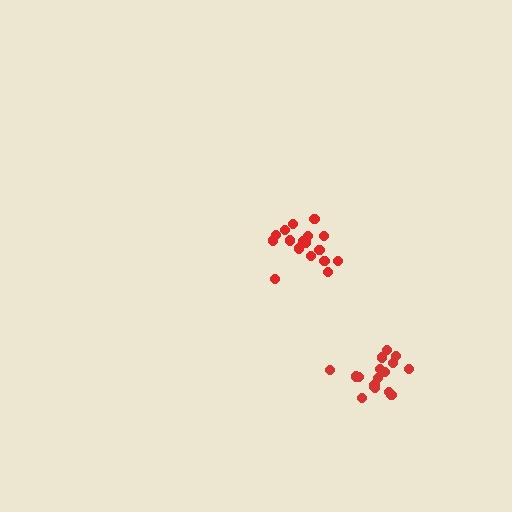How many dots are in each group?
Group 1: 17 dots, Group 2: 17 dots (34 total).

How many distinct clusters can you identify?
There are 2 distinct clusters.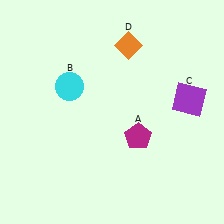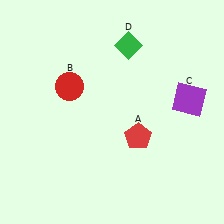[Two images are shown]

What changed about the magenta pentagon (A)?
In Image 1, A is magenta. In Image 2, it changed to red.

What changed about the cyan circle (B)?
In Image 1, B is cyan. In Image 2, it changed to red.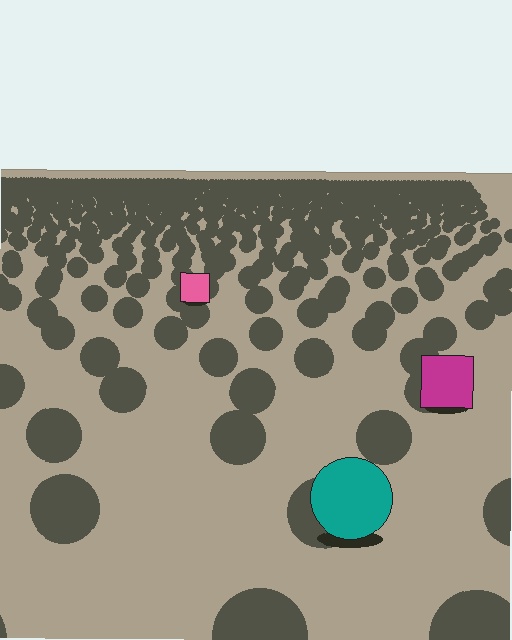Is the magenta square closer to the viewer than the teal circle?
No. The teal circle is closer — you can tell from the texture gradient: the ground texture is coarser near it.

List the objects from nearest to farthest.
From nearest to farthest: the teal circle, the magenta square, the pink square.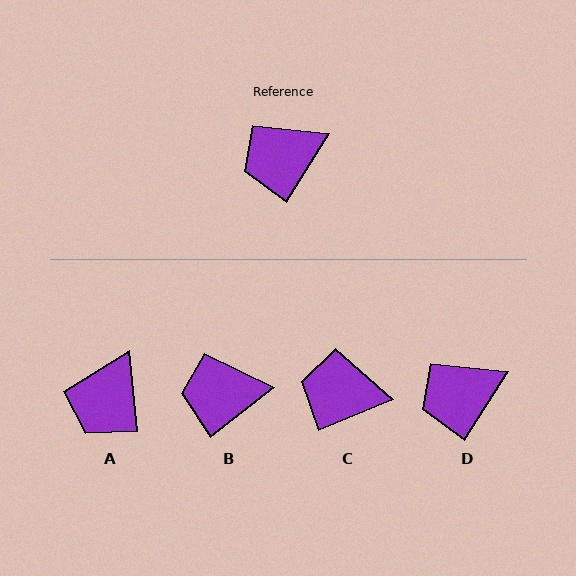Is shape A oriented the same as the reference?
No, it is off by about 38 degrees.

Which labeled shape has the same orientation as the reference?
D.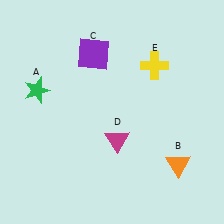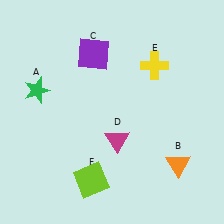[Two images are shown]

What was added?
A lime square (F) was added in Image 2.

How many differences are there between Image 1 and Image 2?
There is 1 difference between the two images.